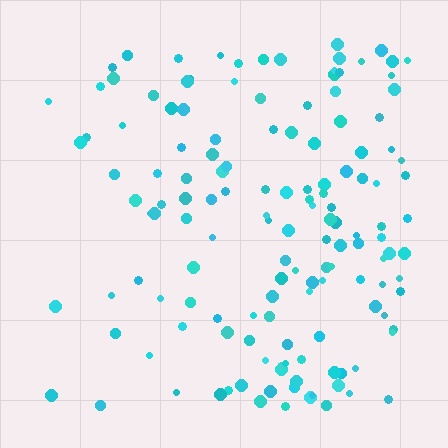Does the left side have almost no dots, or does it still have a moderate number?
Still a moderate number, just noticeably fewer than the right.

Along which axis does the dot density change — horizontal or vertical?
Horizontal.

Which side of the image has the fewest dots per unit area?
The left.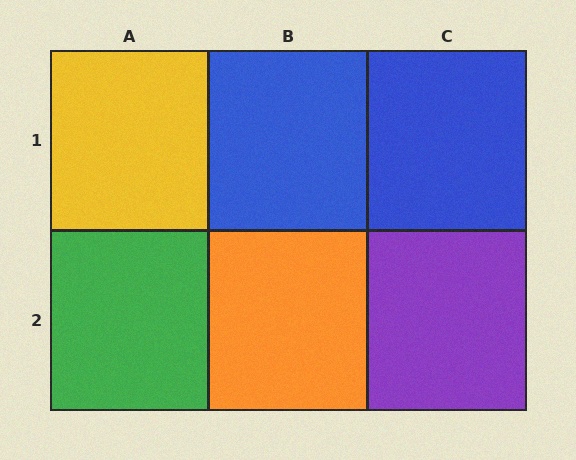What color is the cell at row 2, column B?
Orange.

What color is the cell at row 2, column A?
Green.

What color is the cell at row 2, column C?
Purple.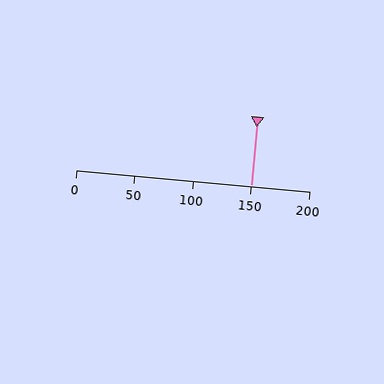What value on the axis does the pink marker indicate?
The marker indicates approximately 150.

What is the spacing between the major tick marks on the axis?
The major ticks are spaced 50 apart.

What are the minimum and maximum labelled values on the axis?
The axis runs from 0 to 200.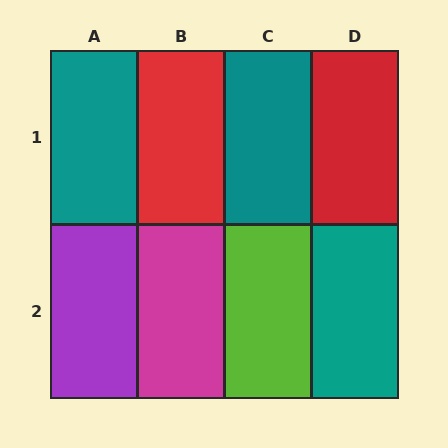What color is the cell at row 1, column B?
Red.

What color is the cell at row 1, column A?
Teal.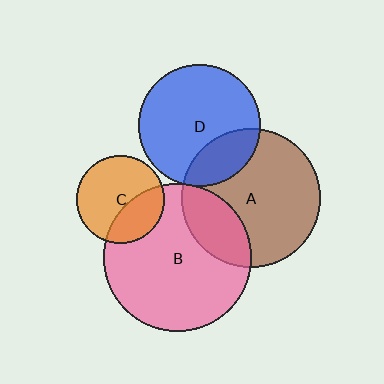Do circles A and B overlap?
Yes.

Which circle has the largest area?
Circle B (pink).